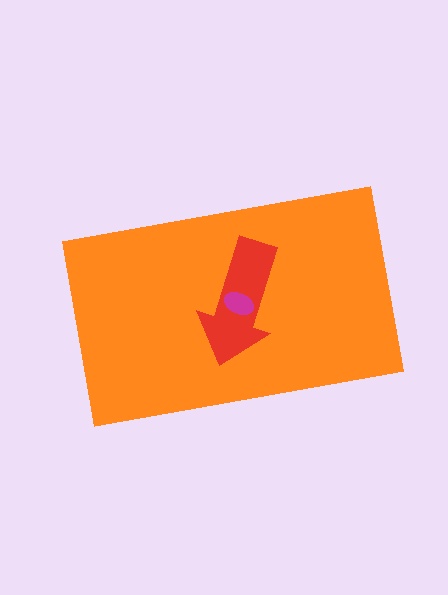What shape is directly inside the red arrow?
The magenta ellipse.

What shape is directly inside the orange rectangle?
The red arrow.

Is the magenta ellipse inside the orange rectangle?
Yes.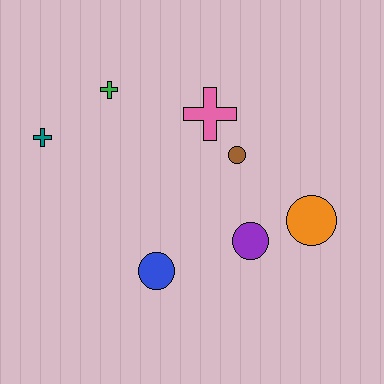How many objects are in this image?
There are 7 objects.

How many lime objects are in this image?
There are no lime objects.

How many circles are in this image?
There are 4 circles.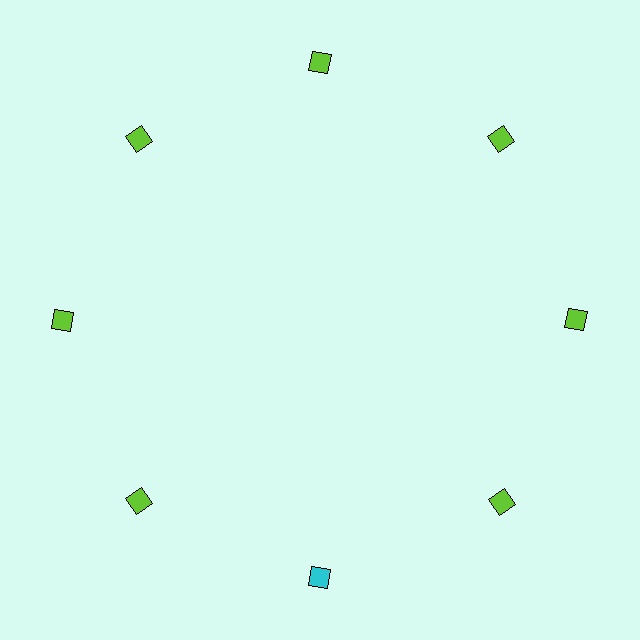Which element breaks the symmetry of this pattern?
The cyan diamond at roughly the 6 o'clock position breaks the symmetry. All other shapes are lime diamonds.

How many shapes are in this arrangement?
There are 8 shapes arranged in a ring pattern.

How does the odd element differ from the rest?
It has a different color: cyan instead of lime.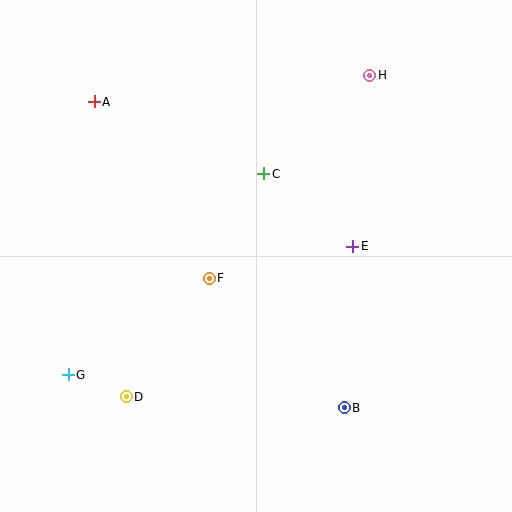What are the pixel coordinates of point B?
Point B is at (344, 408).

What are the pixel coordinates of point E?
Point E is at (353, 246).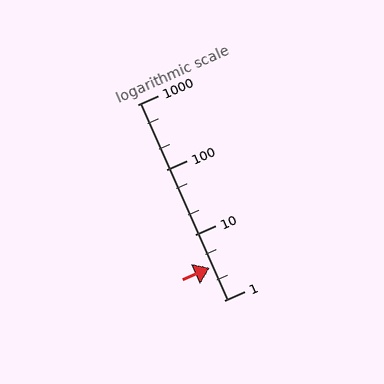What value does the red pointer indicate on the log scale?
The pointer indicates approximately 3.1.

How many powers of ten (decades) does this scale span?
The scale spans 3 decades, from 1 to 1000.